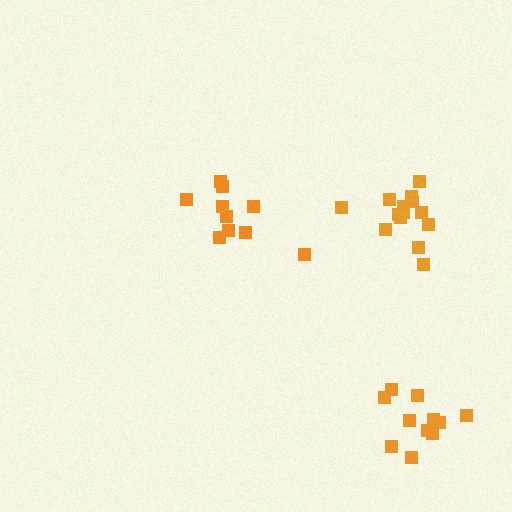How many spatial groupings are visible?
There are 3 spatial groupings.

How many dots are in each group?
Group 1: 10 dots, Group 2: 14 dots, Group 3: 11 dots (35 total).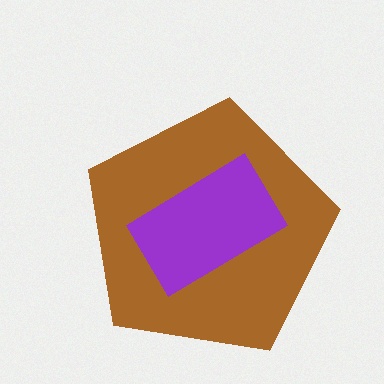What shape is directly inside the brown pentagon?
The purple rectangle.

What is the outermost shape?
The brown pentagon.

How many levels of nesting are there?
2.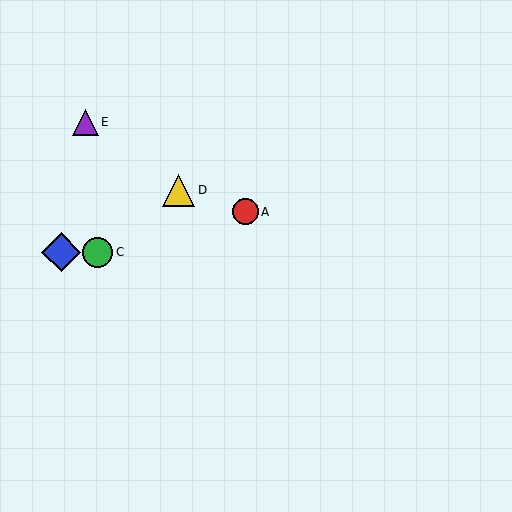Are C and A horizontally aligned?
No, C is at y≈252 and A is at y≈212.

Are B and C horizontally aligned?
Yes, both are at y≈252.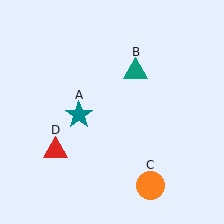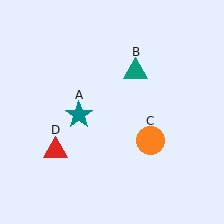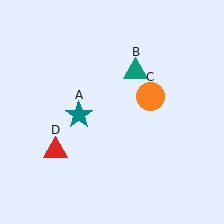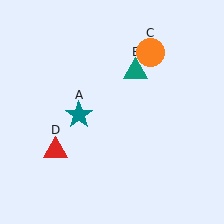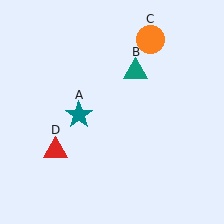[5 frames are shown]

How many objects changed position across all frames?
1 object changed position: orange circle (object C).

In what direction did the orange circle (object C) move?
The orange circle (object C) moved up.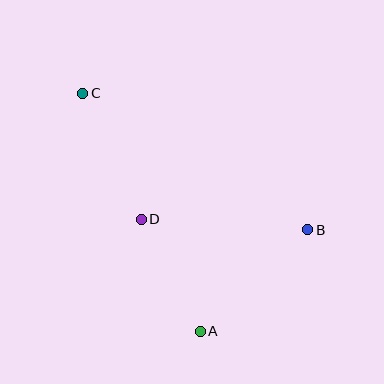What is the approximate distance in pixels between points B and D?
The distance between B and D is approximately 167 pixels.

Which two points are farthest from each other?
Points A and C are farthest from each other.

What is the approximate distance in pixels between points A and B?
The distance between A and B is approximately 148 pixels.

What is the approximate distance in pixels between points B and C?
The distance between B and C is approximately 263 pixels.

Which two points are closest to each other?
Points A and D are closest to each other.